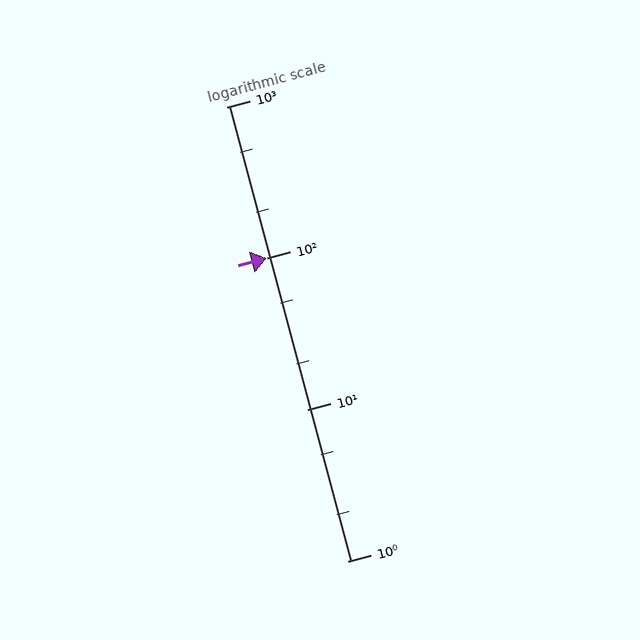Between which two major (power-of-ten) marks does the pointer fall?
The pointer is between 100 and 1000.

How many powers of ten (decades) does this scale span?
The scale spans 3 decades, from 1 to 1000.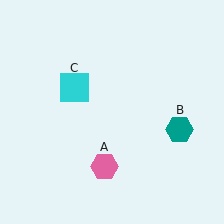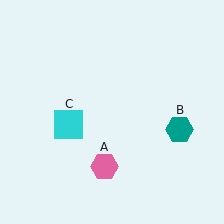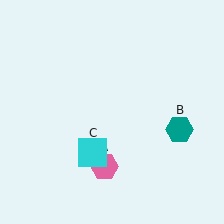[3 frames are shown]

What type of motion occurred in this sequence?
The cyan square (object C) rotated counterclockwise around the center of the scene.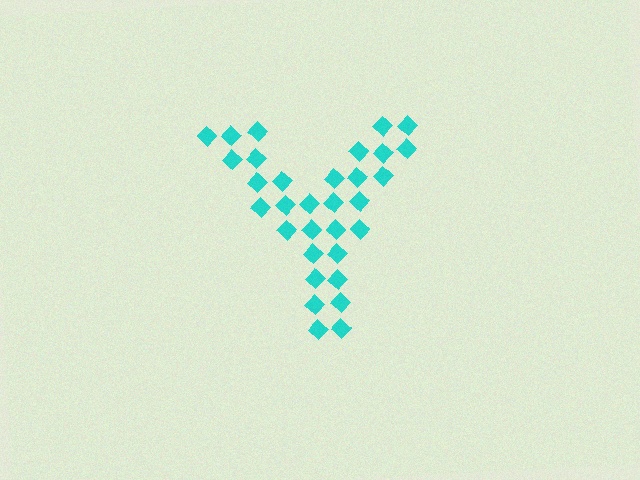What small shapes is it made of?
It is made of small diamonds.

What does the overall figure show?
The overall figure shows the letter Y.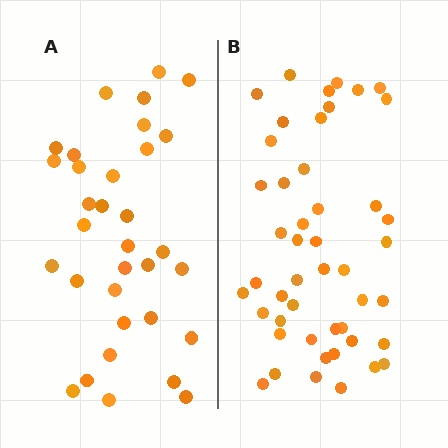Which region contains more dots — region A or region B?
Region B (the right region) has more dots.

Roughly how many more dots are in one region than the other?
Region B has approximately 15 more dots than region A.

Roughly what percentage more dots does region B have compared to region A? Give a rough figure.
About 40% more.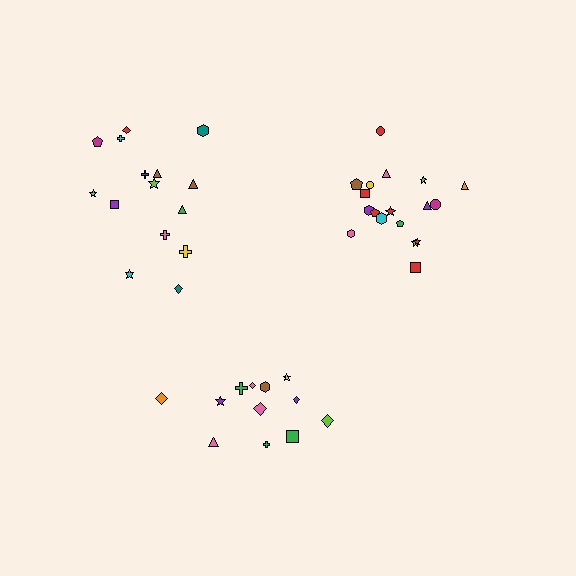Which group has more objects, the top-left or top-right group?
The top-right group.